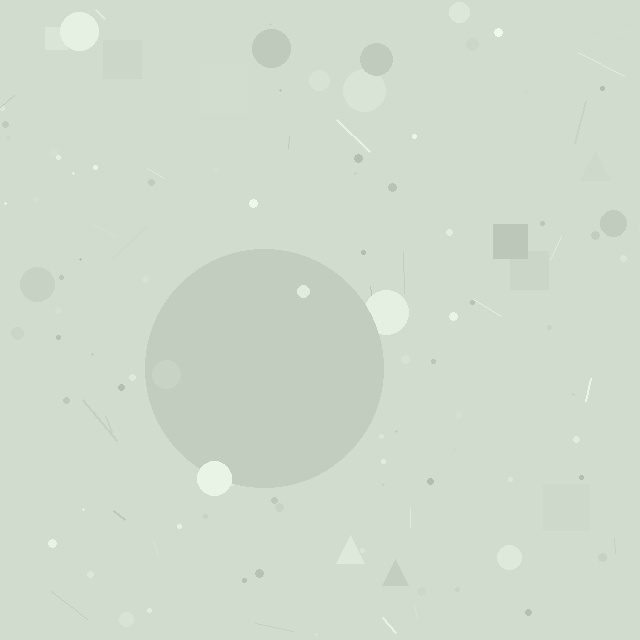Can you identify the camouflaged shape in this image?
The camouflaged shape is a circle.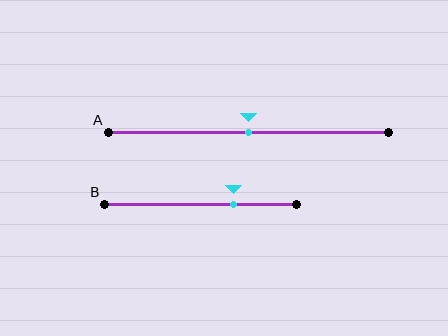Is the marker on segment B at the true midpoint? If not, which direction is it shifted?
No, the marker on segment B is shifted to the right by about 17% of the segment length.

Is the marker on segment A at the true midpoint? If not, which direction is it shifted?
Yes, the marker on segment A is at the true midpoint.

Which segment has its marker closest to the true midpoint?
Segment A has its marker closest to the true midpoint.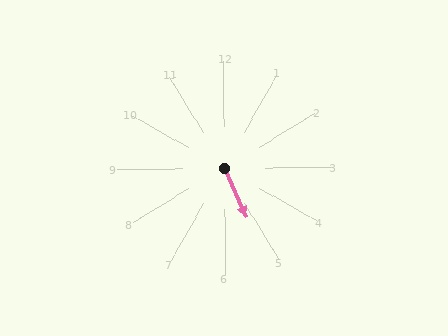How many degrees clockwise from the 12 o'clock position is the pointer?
Approximately 156 degrees.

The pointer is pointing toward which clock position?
Roughly 5 o'clock.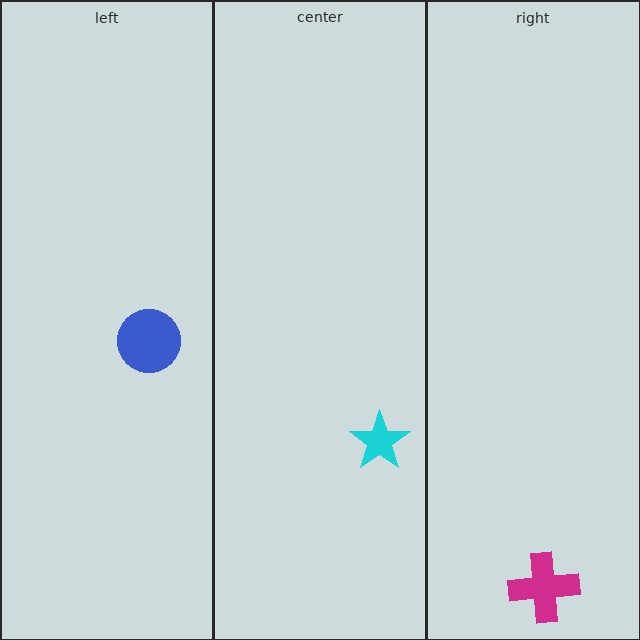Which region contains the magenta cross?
The right region.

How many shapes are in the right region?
1.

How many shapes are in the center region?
1.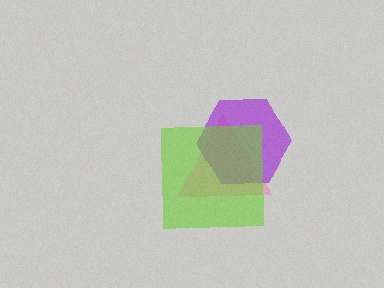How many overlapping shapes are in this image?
There are 3 overlapping shapes in the image.